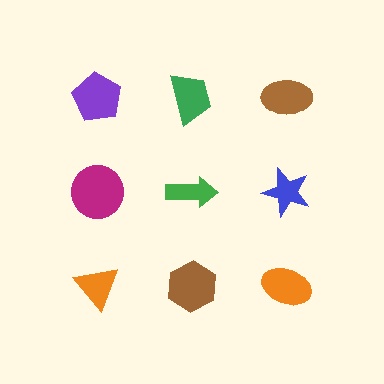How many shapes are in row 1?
3 shapes.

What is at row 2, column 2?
A green arrow.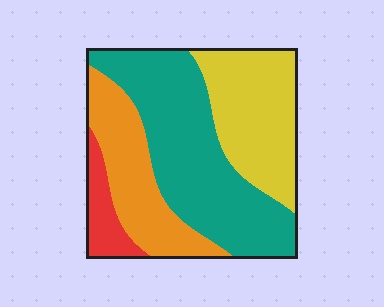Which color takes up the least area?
Red, at roughly 10%.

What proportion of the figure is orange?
Orange covers around 20% of the figure.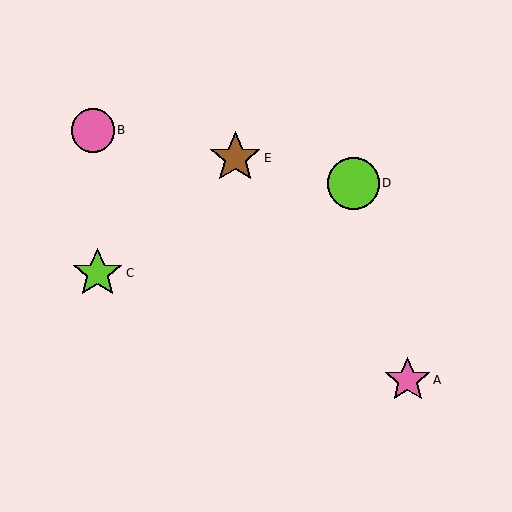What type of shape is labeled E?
Shape E is a brown star.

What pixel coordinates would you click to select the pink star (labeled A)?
Click at (408, 380) to select the pink star A.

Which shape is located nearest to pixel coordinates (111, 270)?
The lime star (labeled C) at (98, 273) is nearest to that location.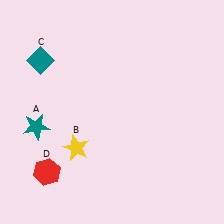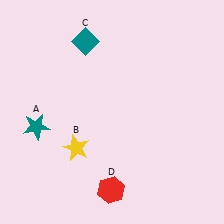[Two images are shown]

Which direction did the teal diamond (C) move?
The teal diamond (C) moved right.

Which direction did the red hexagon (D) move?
The red hexagon (D) moved right.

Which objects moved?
The objects that moved are: the teal diamond (C), the red hexagon (D).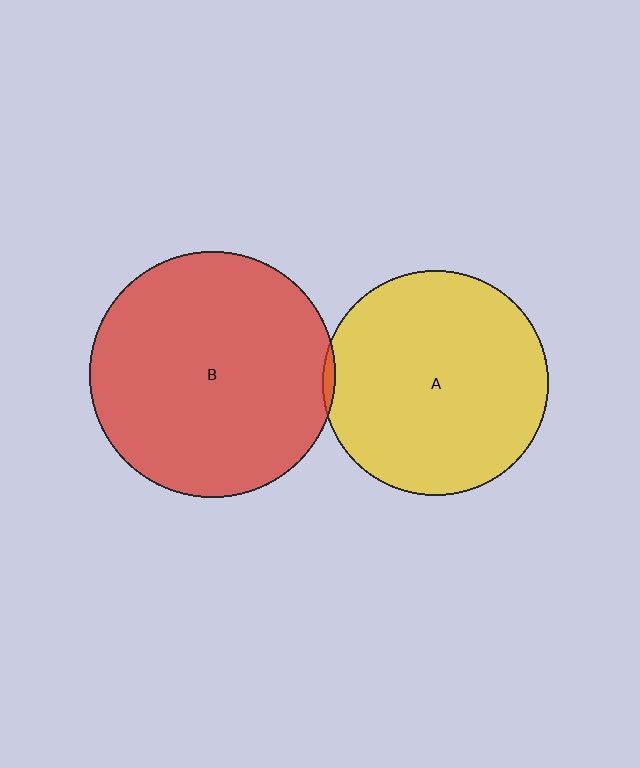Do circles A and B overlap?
Yes.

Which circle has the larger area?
Circle B (red).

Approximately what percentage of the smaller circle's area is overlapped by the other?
Approximately 5%.